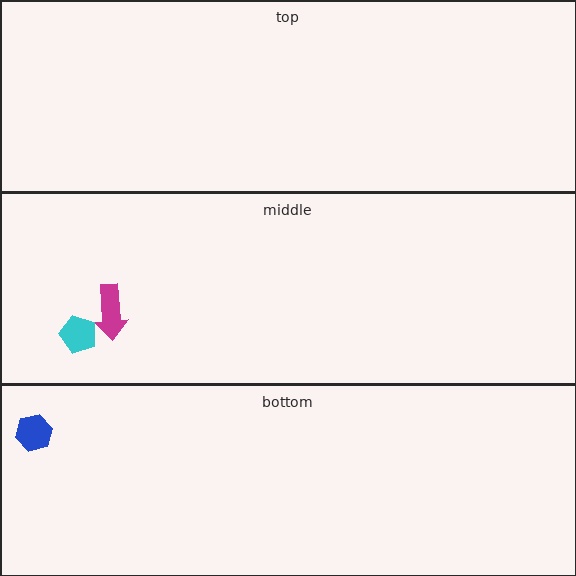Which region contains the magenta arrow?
The middle region.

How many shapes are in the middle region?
2.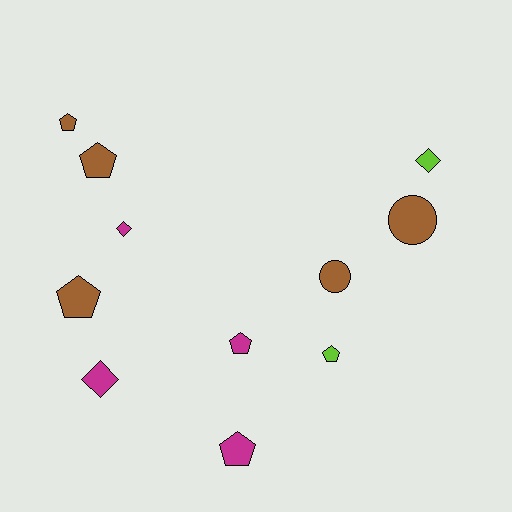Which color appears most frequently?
Brown, with 5 objects.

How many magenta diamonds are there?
There are 2 magenta diamonds.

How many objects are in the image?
There are 11 objects.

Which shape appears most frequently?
Pentagon, with 6 objects.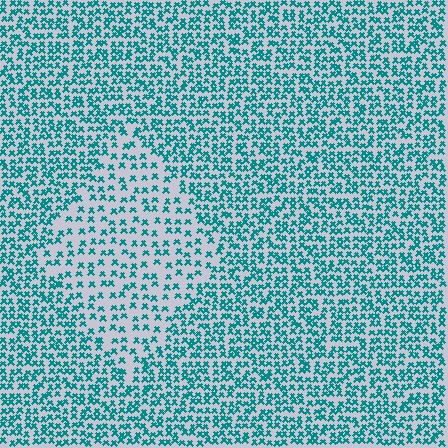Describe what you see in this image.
The image contains small teal elements arranged at two different densities. A diamond-shaped region is visible where the elements are less densely packed than the surrounding area.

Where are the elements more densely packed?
The elements are more densely packed outside the diamond boundary.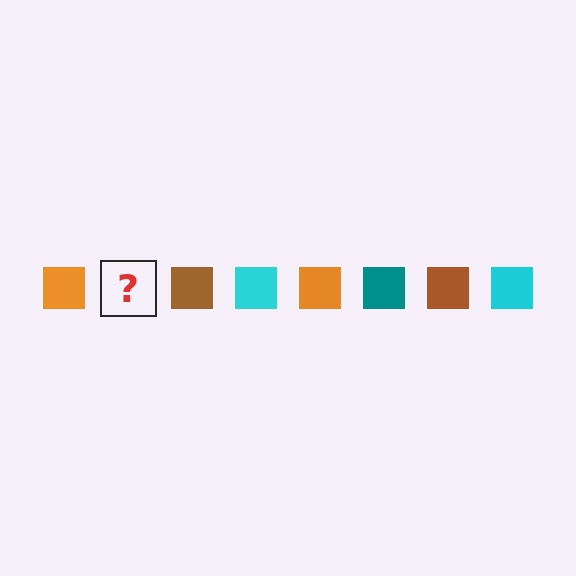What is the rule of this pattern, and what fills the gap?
The rule is that the pattern cycles through orange, teal, brown, cyan squares. The gap should be filled with a teal square.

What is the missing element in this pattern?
The missing element is a teal square.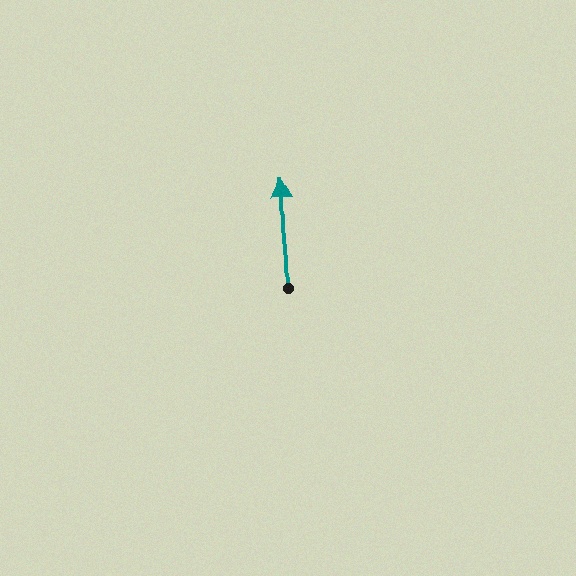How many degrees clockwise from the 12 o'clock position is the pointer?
Approximately 358 degrees.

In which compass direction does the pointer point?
North.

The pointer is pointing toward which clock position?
Roughly 12 o'clock.